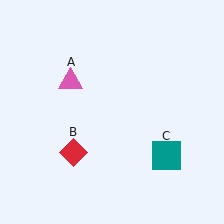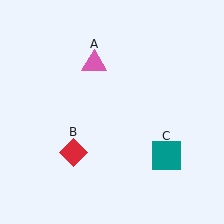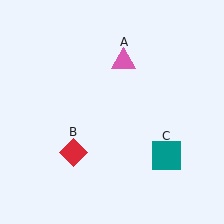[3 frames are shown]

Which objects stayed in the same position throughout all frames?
Red diamond (object B) and teal square (object C) remained stationary.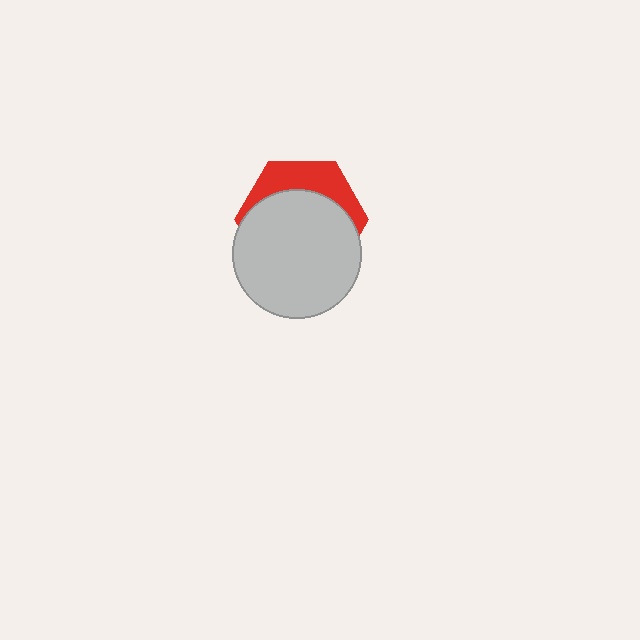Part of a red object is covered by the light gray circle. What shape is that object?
It is a hexagon.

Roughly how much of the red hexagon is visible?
A small part of it is visible (roughly 31%).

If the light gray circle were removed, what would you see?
You would see the complete red hexagon.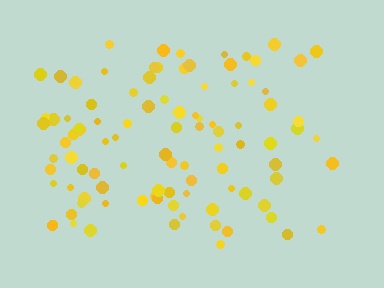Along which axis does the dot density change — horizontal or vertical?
Horizontal.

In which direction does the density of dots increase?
From right to left, with the left side densest.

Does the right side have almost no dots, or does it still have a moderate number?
Still a moderate number, just noticeably fewer than the left.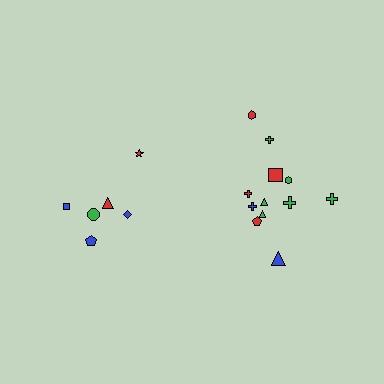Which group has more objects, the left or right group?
The right group.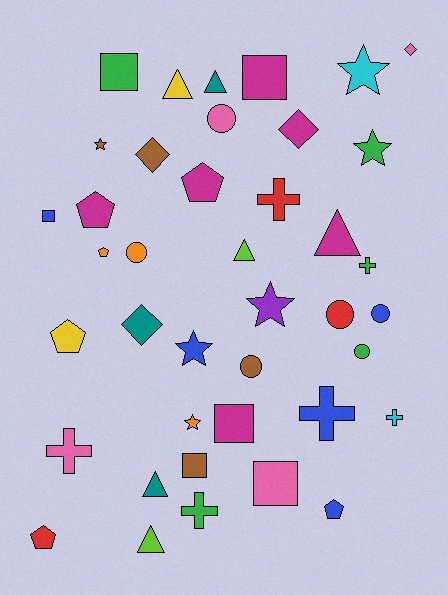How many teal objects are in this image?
There are 3 teal objects.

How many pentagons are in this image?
There are 6 pentagons.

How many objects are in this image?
There are 40 objects.